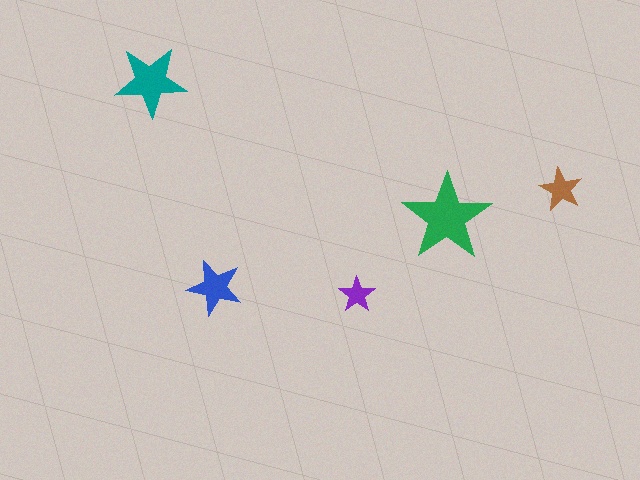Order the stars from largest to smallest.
the green one, the teal one, the blue one, the brown one, the purple one.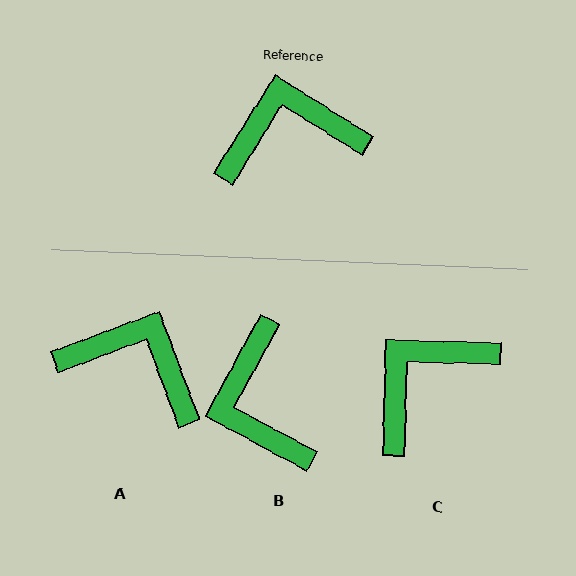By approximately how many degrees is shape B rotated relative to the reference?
Approximately 93 degrees counter-clockwise.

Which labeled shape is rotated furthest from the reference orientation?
B, about 93 degrees away.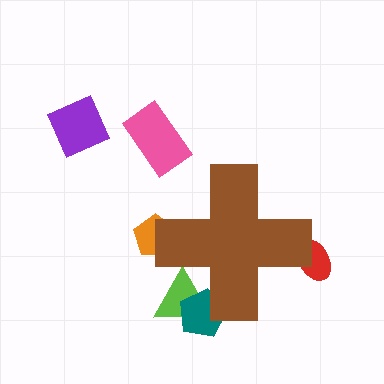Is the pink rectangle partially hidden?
No, the pink rectangle is fully visible.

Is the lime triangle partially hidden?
Yes, the lime triangle is partially hidden behind the brown cross.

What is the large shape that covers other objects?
A brown cross.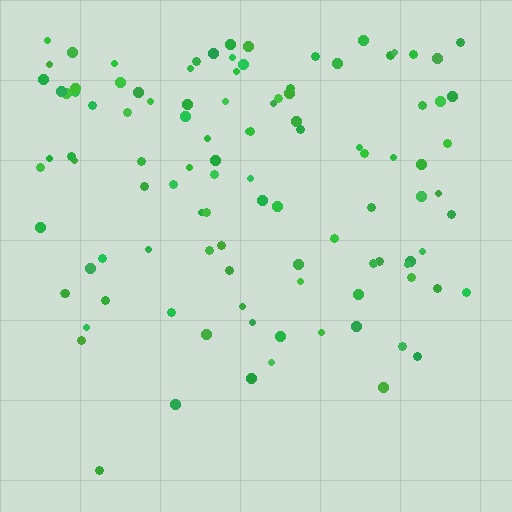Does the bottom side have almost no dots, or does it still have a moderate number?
Still a moderate number, just noticeably fewer than the top.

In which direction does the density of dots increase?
From bottom to top, with the top side densest.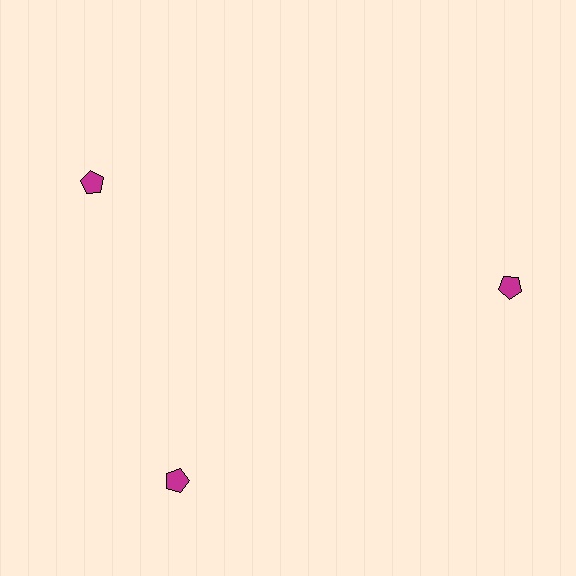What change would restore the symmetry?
The symmetry would be restored by rotating it back into even spacing with its neighbors so that all 3 pentagons sit at equal angles and equal distance from the center.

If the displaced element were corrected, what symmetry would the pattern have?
It would have 3-fold rotational symmetry — the pattern would map onto itself every 120 degrees.